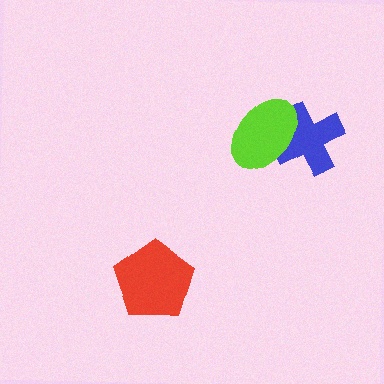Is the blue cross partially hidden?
Yes, it is partially covered by another shape.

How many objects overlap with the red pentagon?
0 objects overlap with the red pentagon.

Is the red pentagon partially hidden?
No, no other shape covers it.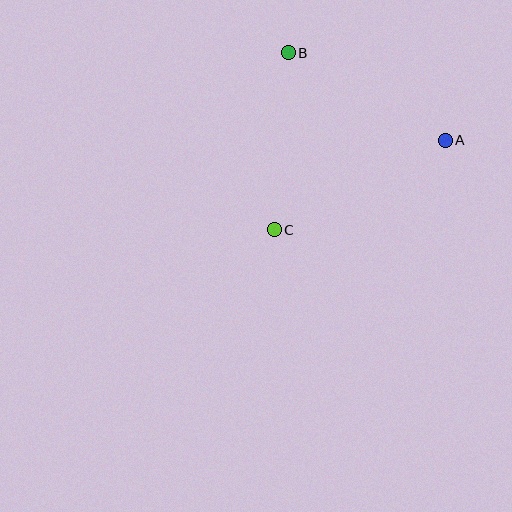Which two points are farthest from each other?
Points A and C are farthest from each other.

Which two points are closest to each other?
Points B and C are closest to each other.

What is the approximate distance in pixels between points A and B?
The distance between A and B is approximately 180 pixels.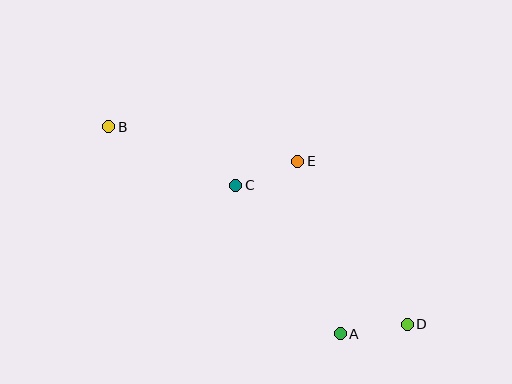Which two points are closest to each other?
Points C and E are closest to each other.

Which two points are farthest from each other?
Points B and D are farthest from each other.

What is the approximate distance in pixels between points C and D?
The distance between C and D is approximately 221 pixels.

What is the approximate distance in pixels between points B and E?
The distance between B and E is approximately 192 pixels.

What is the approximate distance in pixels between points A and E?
The distance between A and E is approximately 177 pixels.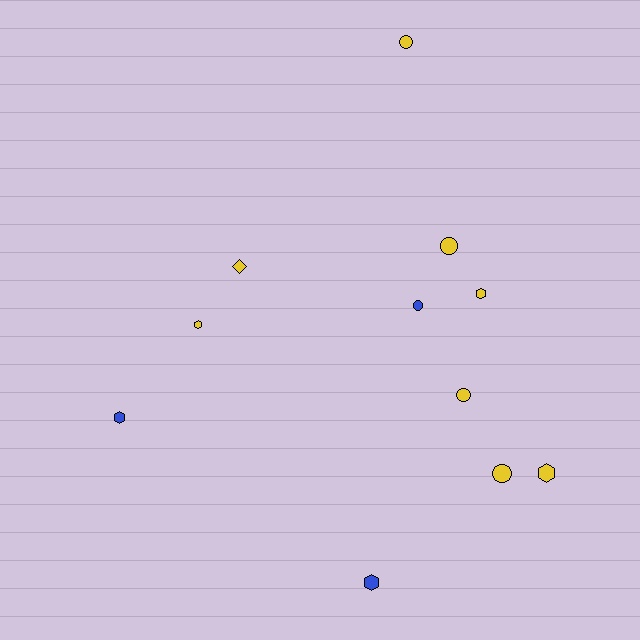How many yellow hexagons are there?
There are 3 yellow hexagons.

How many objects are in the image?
There are 11 objects.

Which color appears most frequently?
Yellow, with 8 objects.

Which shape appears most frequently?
Circle, with 5 objects.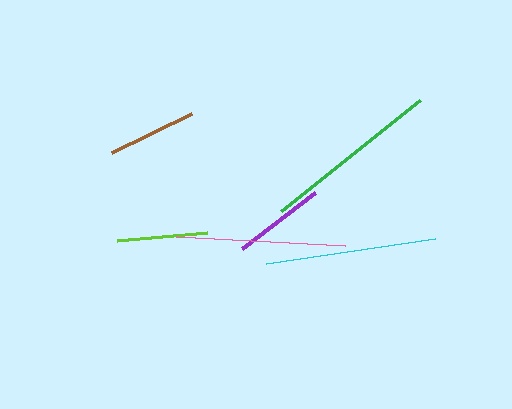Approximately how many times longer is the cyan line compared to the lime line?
The cyan line is approximately 1.9 times the length of the lime line.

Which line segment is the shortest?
The brown line is the shortest at approximately 89 pixels.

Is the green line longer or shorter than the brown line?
The green line is longer than the brown line.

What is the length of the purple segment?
The purple segment is approximately 92 pixels long.